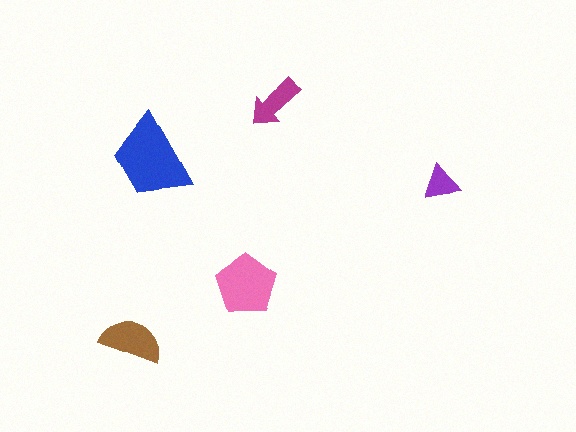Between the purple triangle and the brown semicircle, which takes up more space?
The brown semicircle.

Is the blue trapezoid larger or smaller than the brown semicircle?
Larger.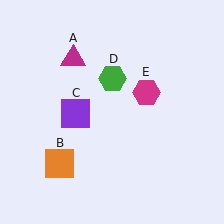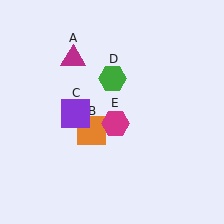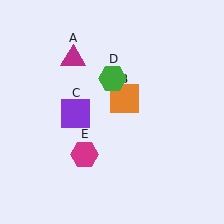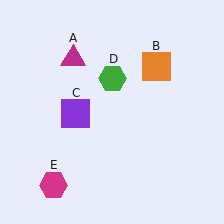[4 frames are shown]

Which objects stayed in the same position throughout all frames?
Magenta triangle (object A) and purple square (object C) and green hexagon (object D) remained stationary.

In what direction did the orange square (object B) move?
The orange square (object B) moved up and to the right.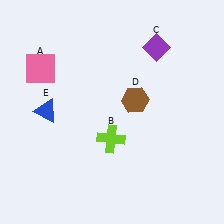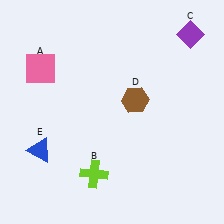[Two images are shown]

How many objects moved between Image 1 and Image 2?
3 objects moved between the two images.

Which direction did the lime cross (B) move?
The lime cross (B) moved down.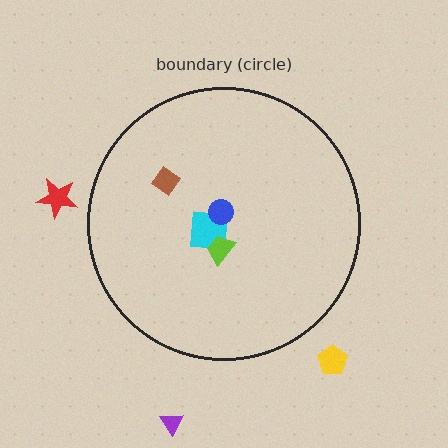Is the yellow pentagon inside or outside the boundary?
Outside.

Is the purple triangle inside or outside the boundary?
Outside.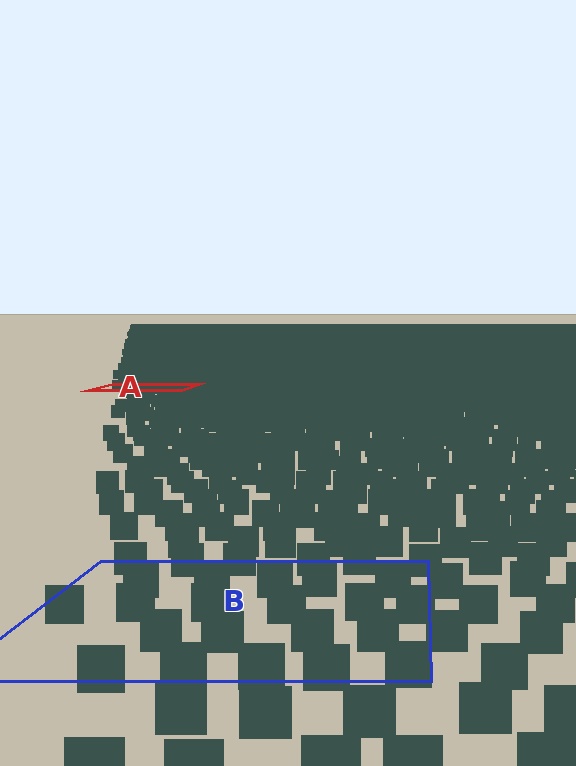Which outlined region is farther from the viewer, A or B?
Region A is farther from the viewer — the texture elements inside it appear smaller and more densely packed.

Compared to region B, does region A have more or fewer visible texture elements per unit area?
Region A has more texture elements per unit area — they are packed more densely because it is farther away.